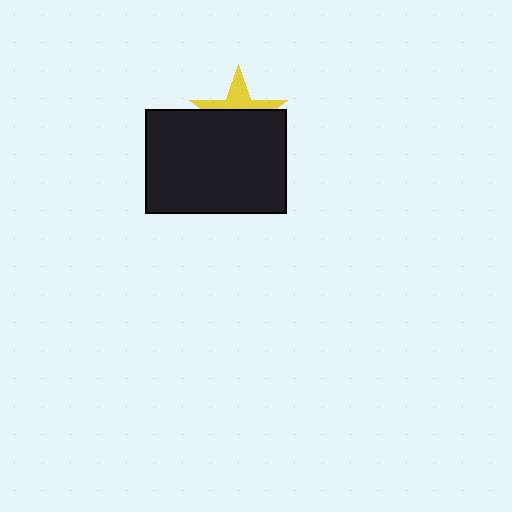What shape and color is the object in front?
The object in front is a black rectangle.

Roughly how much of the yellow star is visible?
A small part of it is visible (roughly 41%).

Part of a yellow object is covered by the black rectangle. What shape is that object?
It is a star.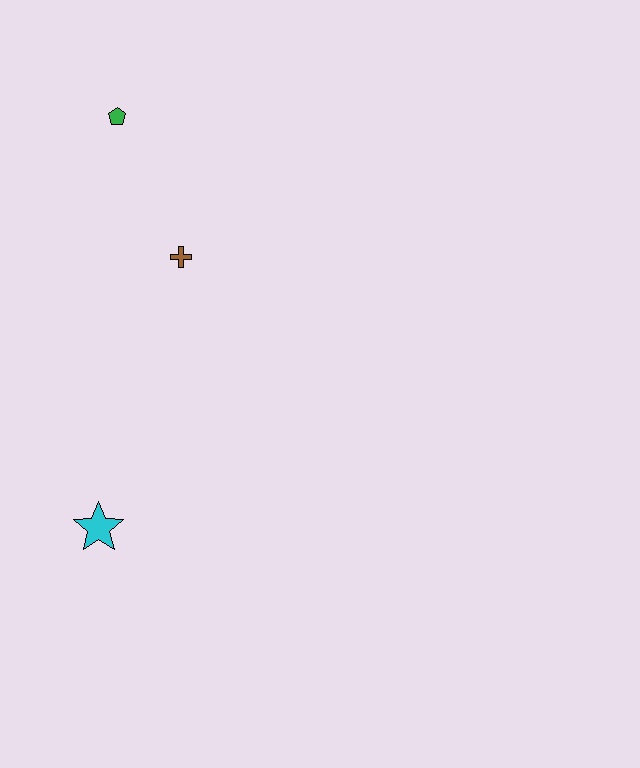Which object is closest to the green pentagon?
The brown cross is closest to the green pentagon.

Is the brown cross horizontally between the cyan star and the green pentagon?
No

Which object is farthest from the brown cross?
The cyan star is farthest from the brown cross.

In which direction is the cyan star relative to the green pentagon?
The cyan star is below the green pentagon.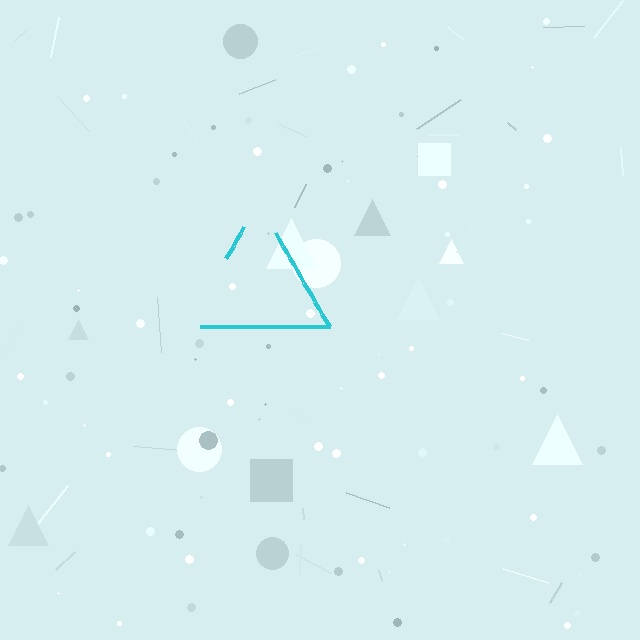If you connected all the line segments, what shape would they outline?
They would outline a triangle.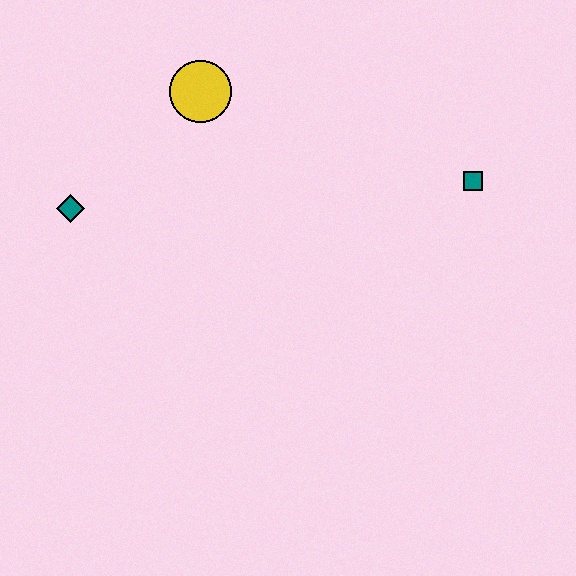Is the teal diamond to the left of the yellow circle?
Yes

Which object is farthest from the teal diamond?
The teal square is farthest from the teal diamond.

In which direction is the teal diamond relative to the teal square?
The teal diamond is to the left of the teal square.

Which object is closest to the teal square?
The yellow circle is closest to the teal square.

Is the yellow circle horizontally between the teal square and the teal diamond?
Yes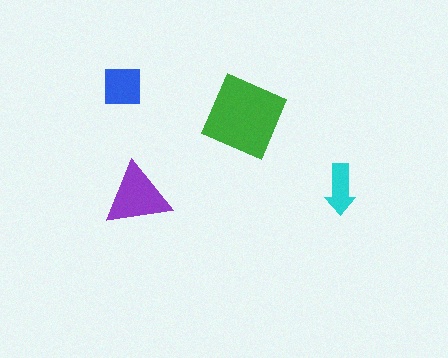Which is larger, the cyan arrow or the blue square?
The blue square.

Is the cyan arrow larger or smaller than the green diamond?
Smaller.